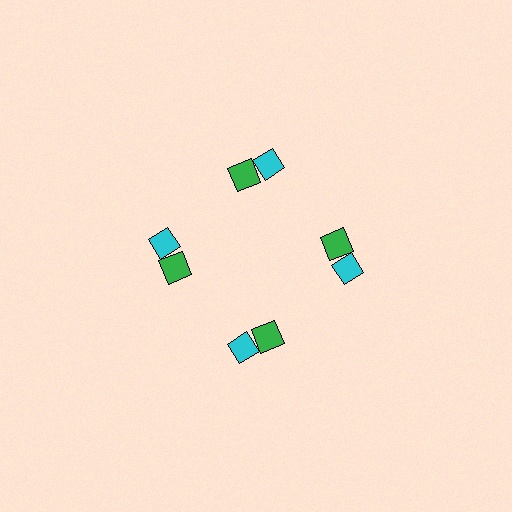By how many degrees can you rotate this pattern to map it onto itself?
The pattern maps onto itself every 90 degrees of rotation.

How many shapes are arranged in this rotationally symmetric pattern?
There are 8 shapes, arranged in 4 groups of 2.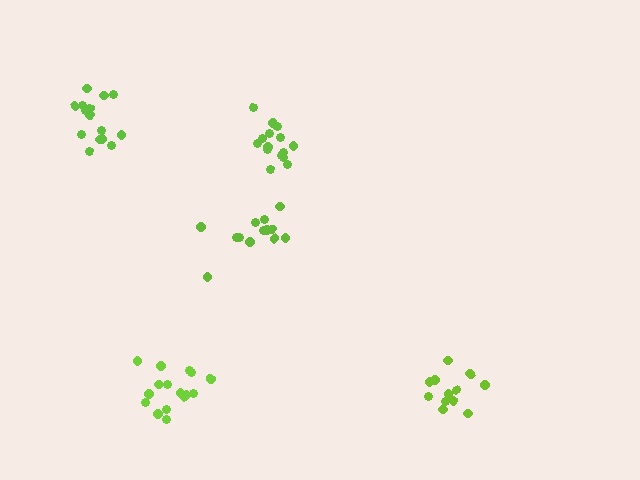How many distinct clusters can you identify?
There are 5 distinct clusters.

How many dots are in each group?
Group 1: 13 dots, Group 2: 15 dots, Group 3: 15 dots, Group 4: 16 dots, Group 5: 12 dots (71 total).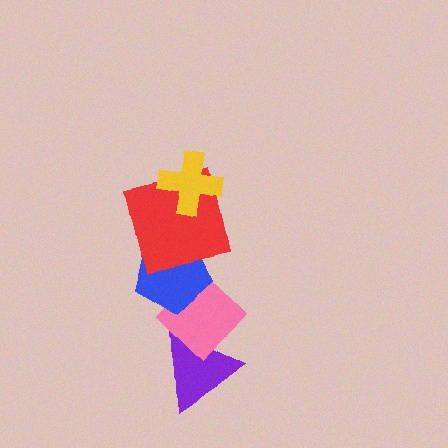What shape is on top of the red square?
The yellow cross is on top of the red square.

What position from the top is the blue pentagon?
The blue pentagon is 3rd from the top.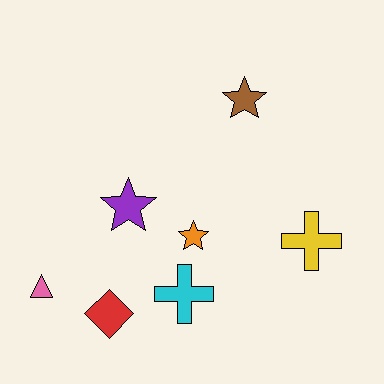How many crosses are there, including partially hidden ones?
There are 2 crosses.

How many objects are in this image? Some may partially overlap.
There are 7 objects.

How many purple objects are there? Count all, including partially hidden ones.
There is 1 purple object.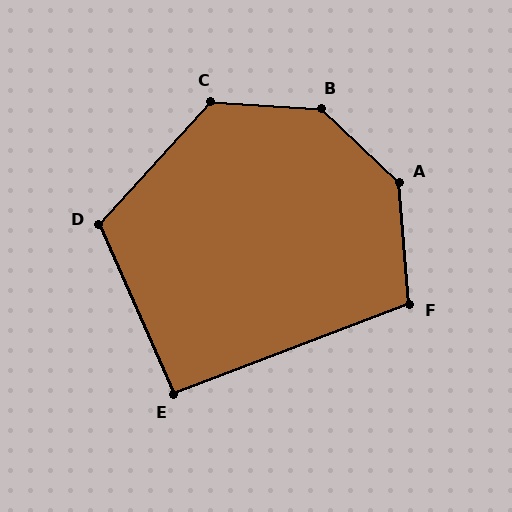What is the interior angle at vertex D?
Approximately 114 degrees (obtuse).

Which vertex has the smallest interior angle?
E, at approximately 93 degrees.